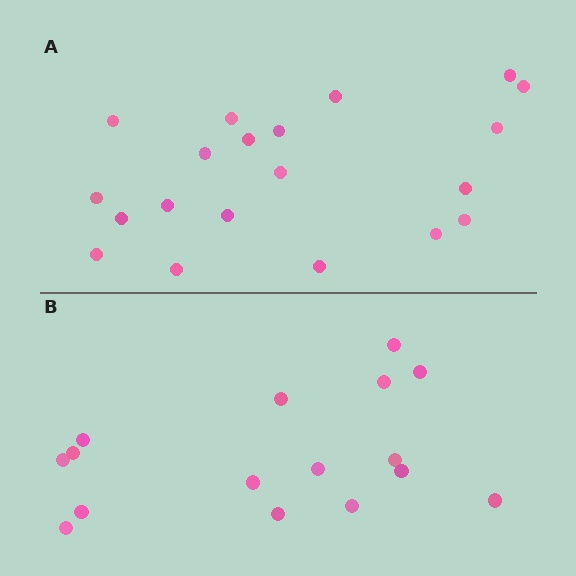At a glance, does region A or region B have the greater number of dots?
Region A (the top region) has more dots.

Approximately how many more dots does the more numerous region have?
Region A has about 4 more dots than region B.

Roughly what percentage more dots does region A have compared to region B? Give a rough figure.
About 25% more.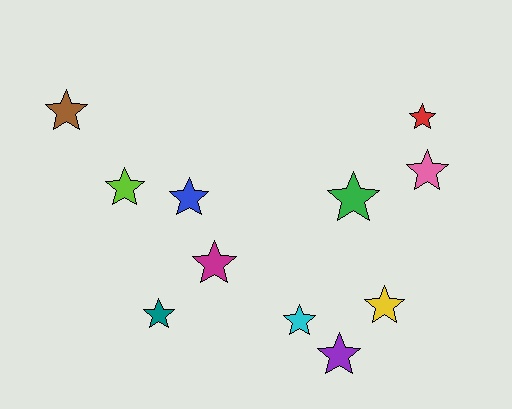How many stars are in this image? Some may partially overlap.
There are 11 stars.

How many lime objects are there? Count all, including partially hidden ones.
There is 1 lime object.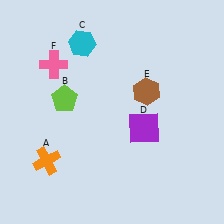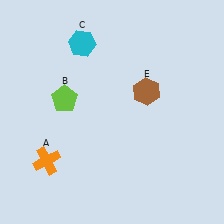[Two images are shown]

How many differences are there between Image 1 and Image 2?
There are 2 differences between the two images.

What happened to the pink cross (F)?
The pink cross (F) was removed in Image 2. It was in the top-left area of Image 1.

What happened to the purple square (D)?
The purple square (D) was removed in Image 2. It was in the bottom-right area of Image 1.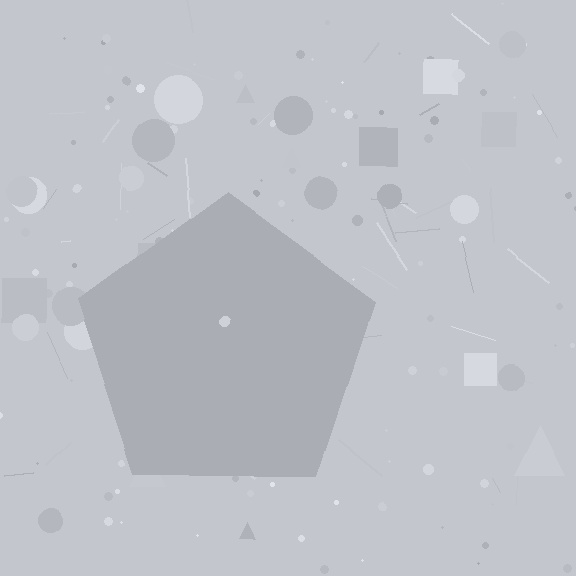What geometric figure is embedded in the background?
A pentagon is embedded in the background.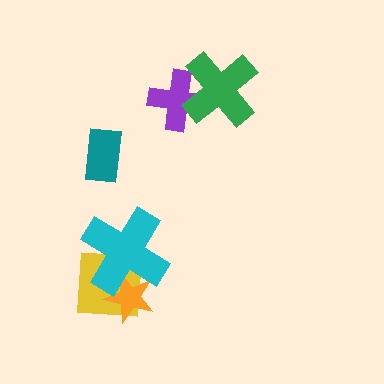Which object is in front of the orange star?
The cyan cross is in front of the orange star.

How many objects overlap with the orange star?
2 objects overlap with the orange star.